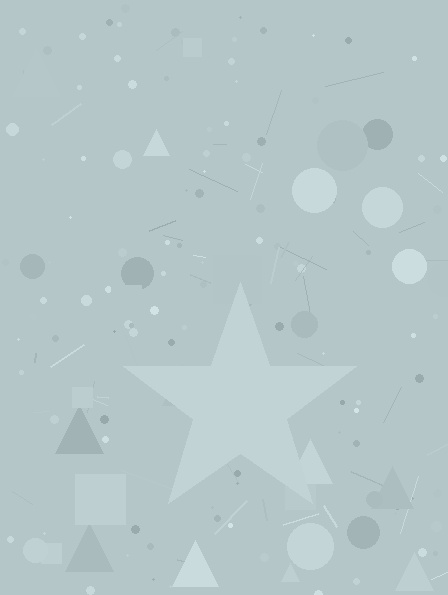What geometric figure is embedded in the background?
A star is embedded in the background.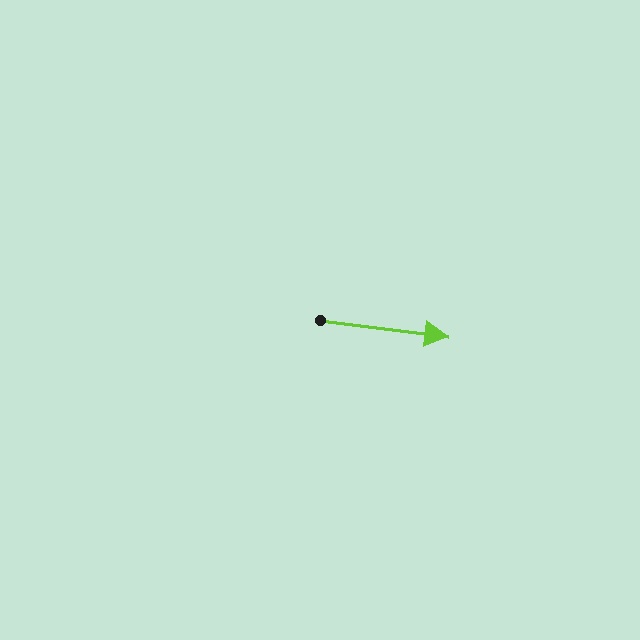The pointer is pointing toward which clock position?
Roughly 3 o'clock.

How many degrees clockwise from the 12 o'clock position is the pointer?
Approximately 97 degrees.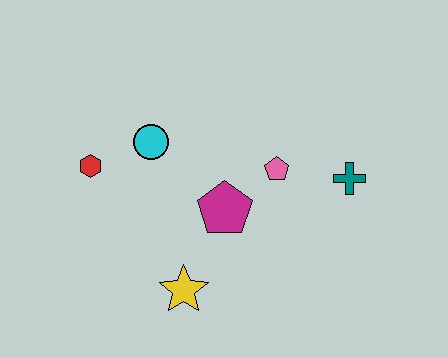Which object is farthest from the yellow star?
The teal cross is farthest from the yellow star.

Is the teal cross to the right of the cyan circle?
Yes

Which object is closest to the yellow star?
The magenta pentagon is closest to the yellow star.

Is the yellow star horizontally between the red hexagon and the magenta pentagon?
Yes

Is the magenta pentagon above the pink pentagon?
No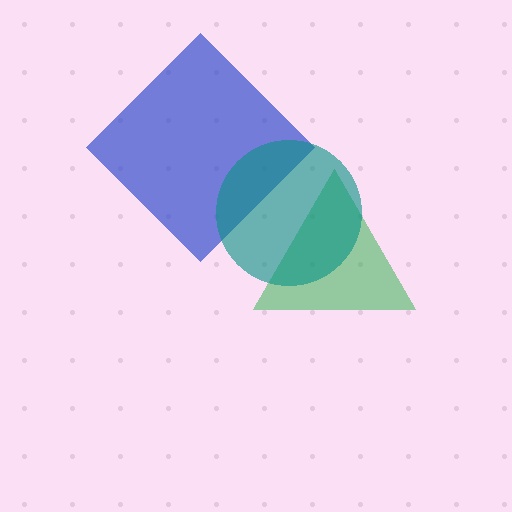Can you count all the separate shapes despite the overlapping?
Yes, there are 3 separate shapes.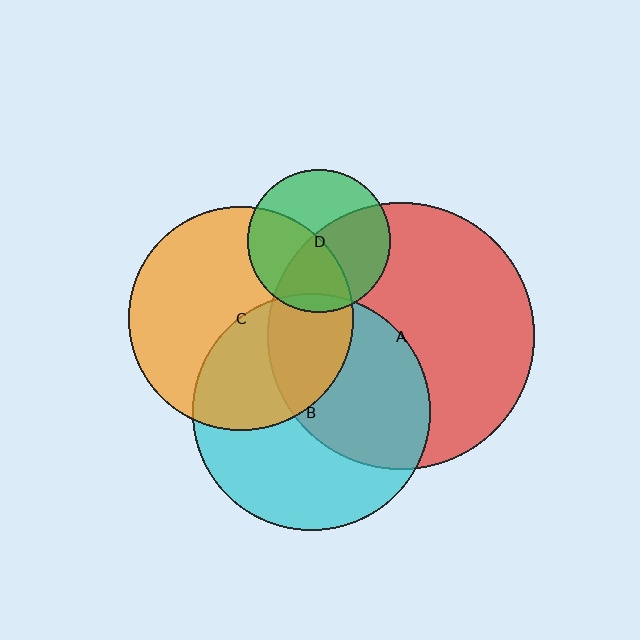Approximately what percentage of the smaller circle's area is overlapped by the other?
Approximately 50%.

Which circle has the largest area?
Circle A (red).